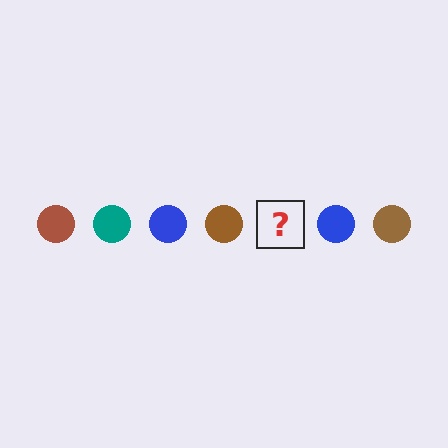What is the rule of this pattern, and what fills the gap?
The rule is that the pattern cycles through brown, teal, blue circles. The gap should be filled with a teal circle.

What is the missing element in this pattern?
The missing element is a teal circle.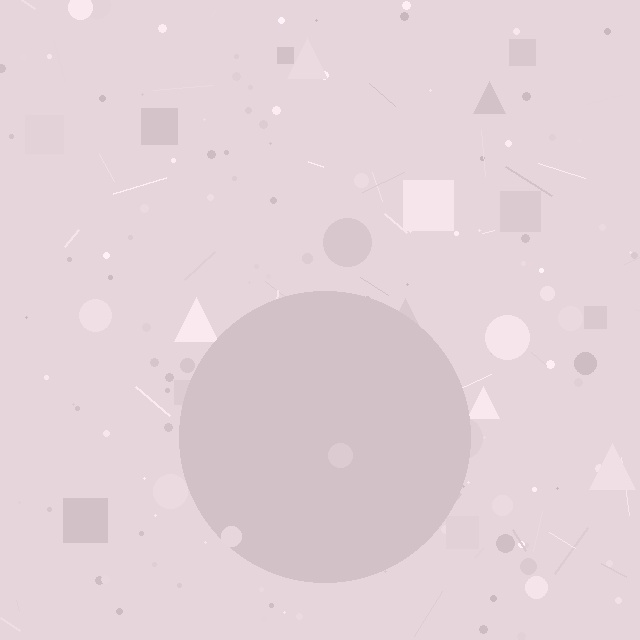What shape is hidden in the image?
A circle is hidden in the image.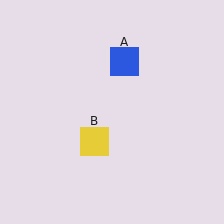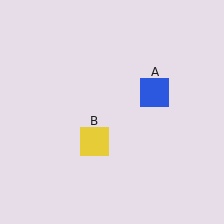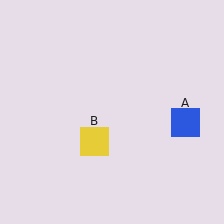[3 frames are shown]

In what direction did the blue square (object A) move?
The blue square (object A) moved down and to the right.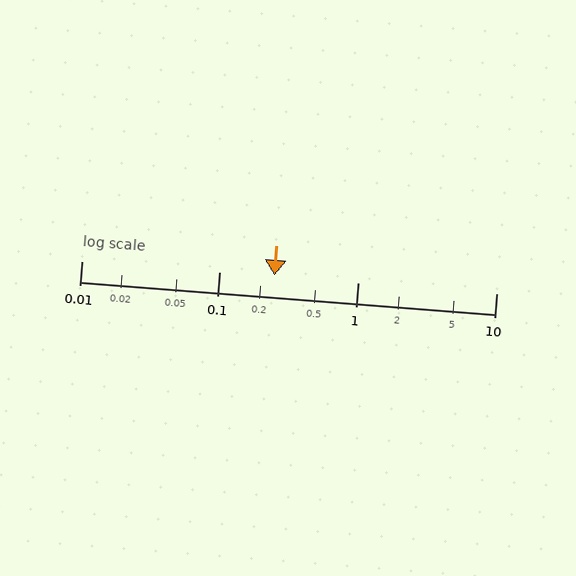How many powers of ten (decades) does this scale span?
The scale spans 3 decades, from 0.01 to 10.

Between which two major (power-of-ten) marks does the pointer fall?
The pointer is between 0.1 and 1.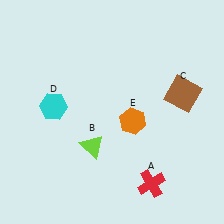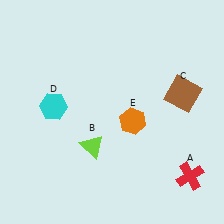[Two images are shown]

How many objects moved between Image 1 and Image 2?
1 object moved between the two images.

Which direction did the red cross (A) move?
The red cross (A) moved right.